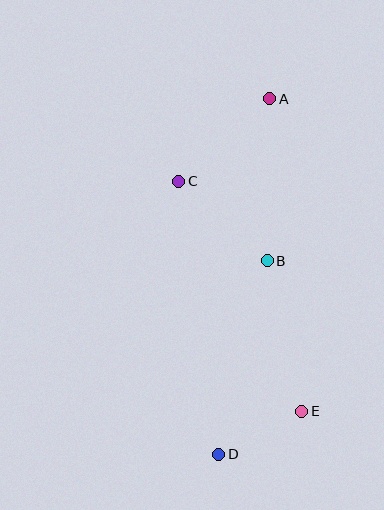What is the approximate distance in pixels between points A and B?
The distance between A and B is approximately 162 pixels.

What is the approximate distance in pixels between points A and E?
The distance between A and E is approximately 314 pixels.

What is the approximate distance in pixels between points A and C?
The distance between A and C is approximately 123 pixels.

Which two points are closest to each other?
Points D and E are closest to each other.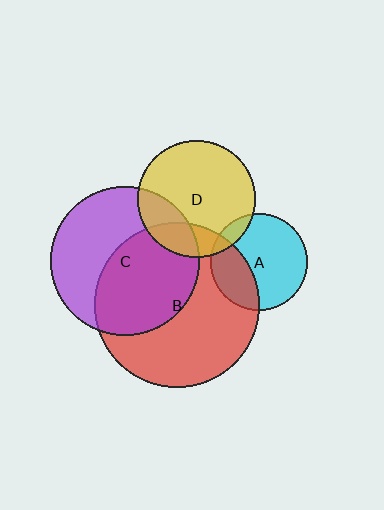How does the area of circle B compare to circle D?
Approximately 2.0 times.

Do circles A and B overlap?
Yes.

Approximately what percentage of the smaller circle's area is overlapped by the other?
Approximately 35%.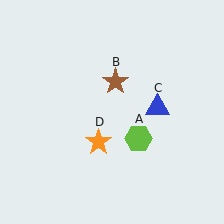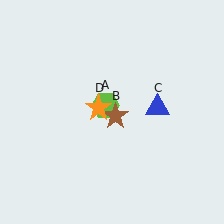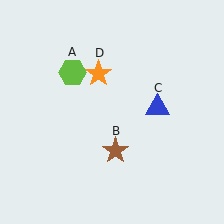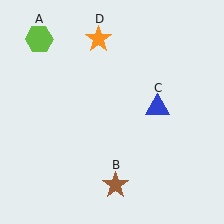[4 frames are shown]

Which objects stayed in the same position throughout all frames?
Blue triangle (object C) remained stationary.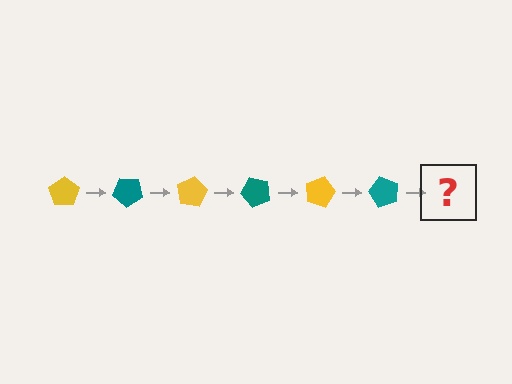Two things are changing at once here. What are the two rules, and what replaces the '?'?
The two rules are that it rotates 40 degrees each step and the color cycles through yellow and teal. The '?' should be a yellow pentagon, rotated 240 degrees from the start.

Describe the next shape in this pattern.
It should be a yellow pentagon, rotated 240 degrees from the start.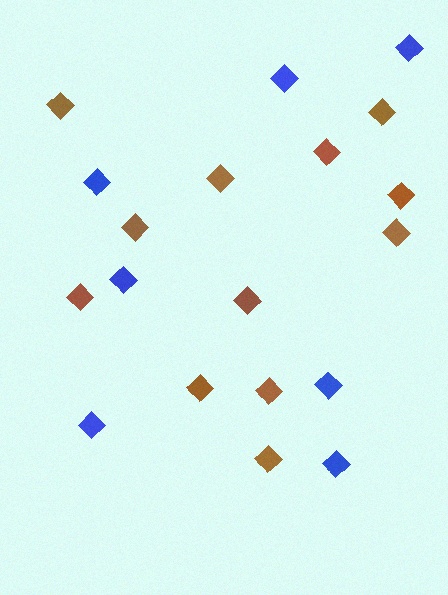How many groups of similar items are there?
There are 2 groups: one group of brown diamonds (12) and one group of blue diamonds (7).